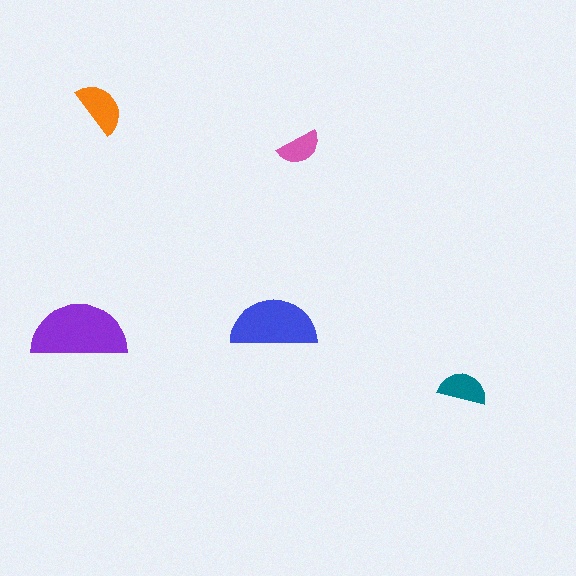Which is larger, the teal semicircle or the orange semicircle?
The orange one.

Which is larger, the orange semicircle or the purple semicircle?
The purple one.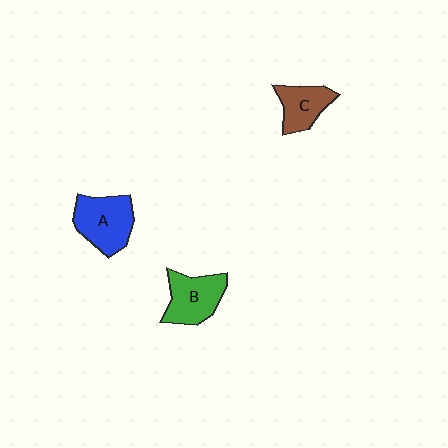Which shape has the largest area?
Shape A (blue).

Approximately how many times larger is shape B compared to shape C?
Approximately 1.3 times.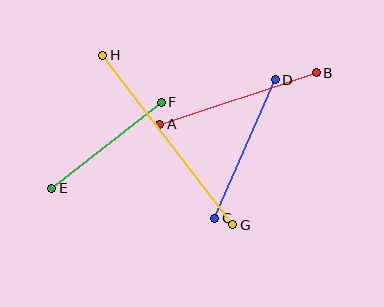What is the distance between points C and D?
The distance is approximately 151 pixels.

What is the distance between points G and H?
The distance is approximately 214 pixels.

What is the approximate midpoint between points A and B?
The midpoint is at approximately (238, 99) pixels.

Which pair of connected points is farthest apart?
Points G and H are farthest apart.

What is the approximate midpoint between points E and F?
The midpoint is at approximately (106, 145) pixels.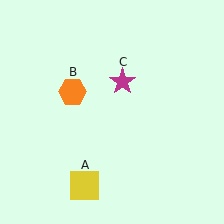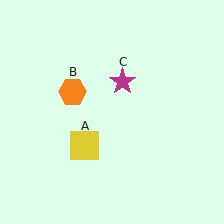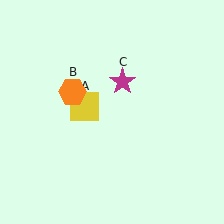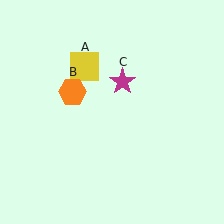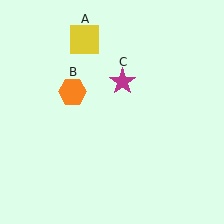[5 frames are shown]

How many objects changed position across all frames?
1 object changed position: yellow square (object A).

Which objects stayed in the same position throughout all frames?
Orange hexagon (object B) and magenta star (object C) remained stationary.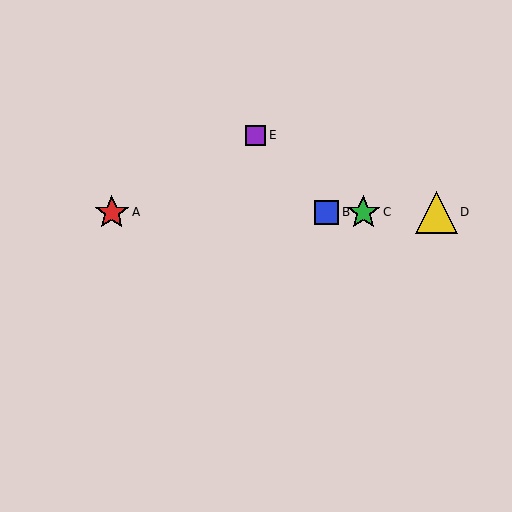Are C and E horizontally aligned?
No, C is at y≈212 and E is at y≈135.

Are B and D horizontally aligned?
Yes, both are at y≈212.